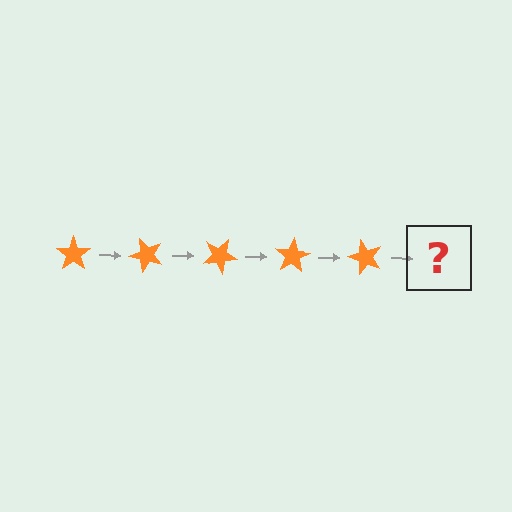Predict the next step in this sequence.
The next step is an orange star rotated 250 degrees.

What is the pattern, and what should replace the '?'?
The pattern is that the star rotates 50 degrees each step. The '?' should be an orange star rotated 250 degrees.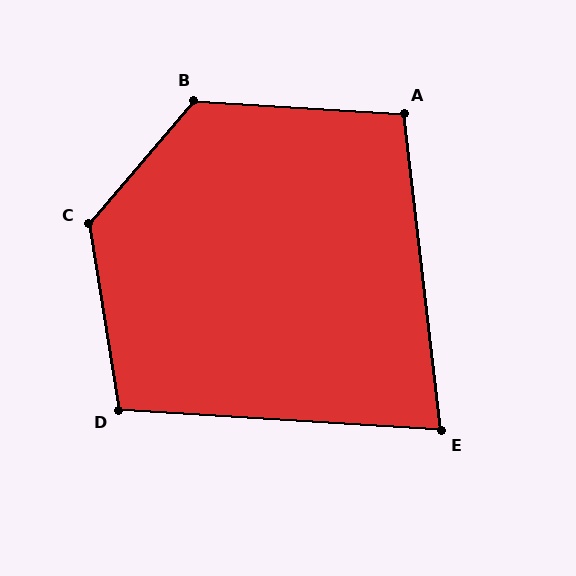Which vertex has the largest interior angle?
C, at approximately 130 degrees.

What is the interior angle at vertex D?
Approximately 102 degrees (obtuse).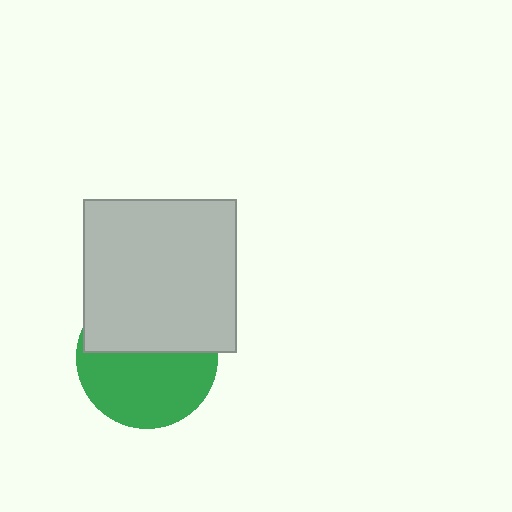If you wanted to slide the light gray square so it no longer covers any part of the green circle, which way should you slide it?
Slide it up — that is the most direct way to separate the two shapes.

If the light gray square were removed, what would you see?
You would see the complete green circle.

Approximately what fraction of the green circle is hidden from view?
Roughly 46% of the green circle is hidden behind the light gray square.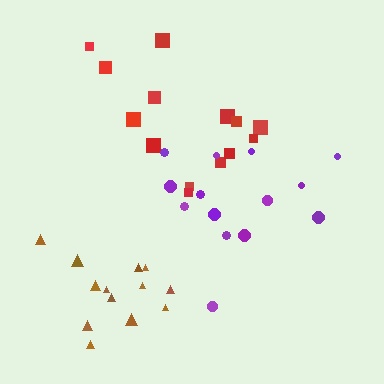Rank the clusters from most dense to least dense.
brown, purple, red.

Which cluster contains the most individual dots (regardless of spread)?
Red (14).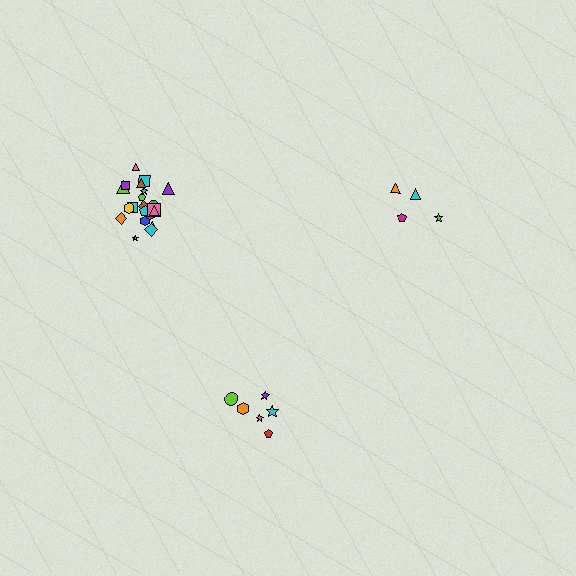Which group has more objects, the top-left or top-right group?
The top-left group.